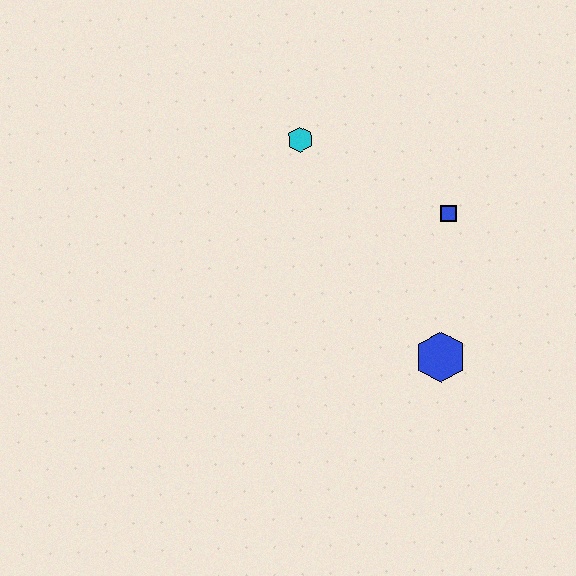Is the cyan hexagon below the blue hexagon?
No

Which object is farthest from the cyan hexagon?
The blue hexagon is farthest from the cyan hexagon.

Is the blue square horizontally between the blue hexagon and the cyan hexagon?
No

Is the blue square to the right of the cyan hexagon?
Yes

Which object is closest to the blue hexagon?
The blue square is closest to the blue hexagon.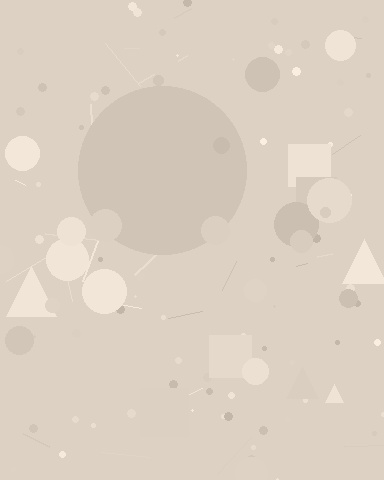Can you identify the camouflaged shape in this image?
The camouflaged shape is a circle.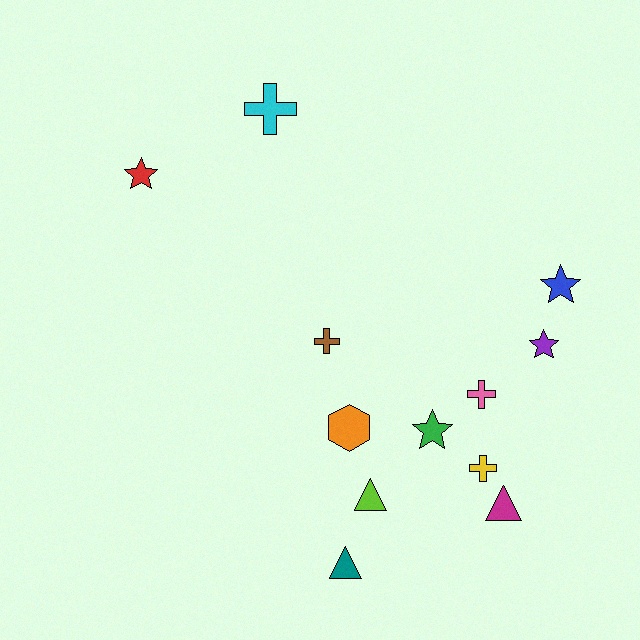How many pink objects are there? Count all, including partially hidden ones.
There is 1 pink object.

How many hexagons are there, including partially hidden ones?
There is 1 hexagon.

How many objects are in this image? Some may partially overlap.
There are 12 objects.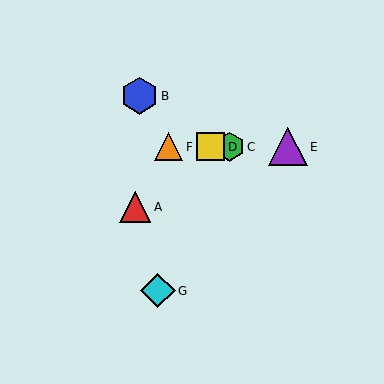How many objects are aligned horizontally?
4 objects (C, D, E, F) are aligned horizontally.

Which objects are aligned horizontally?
Objects C, D, E, F are aligned horizontally.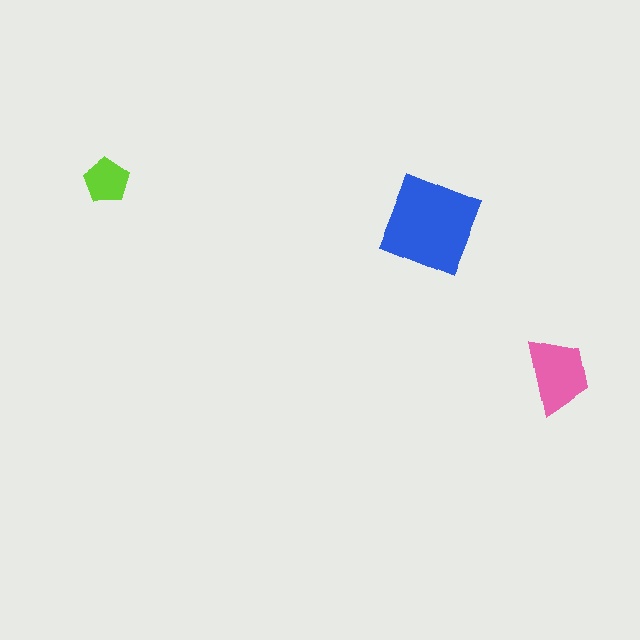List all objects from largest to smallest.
The blue diamond, the pink trapezoid, the lime pentagon.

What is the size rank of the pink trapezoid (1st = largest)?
2nd.